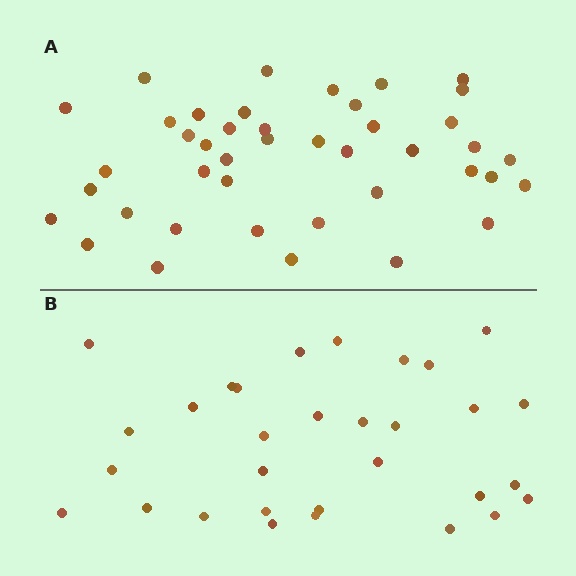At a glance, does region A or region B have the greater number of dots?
Region A (the top region) has more dots.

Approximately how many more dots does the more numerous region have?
Region A has roughly 12 or so more dots than region B.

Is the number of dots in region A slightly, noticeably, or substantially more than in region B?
Region A has noticeably more, but not dramatically so. The ratio is roughly 1.4 to 1.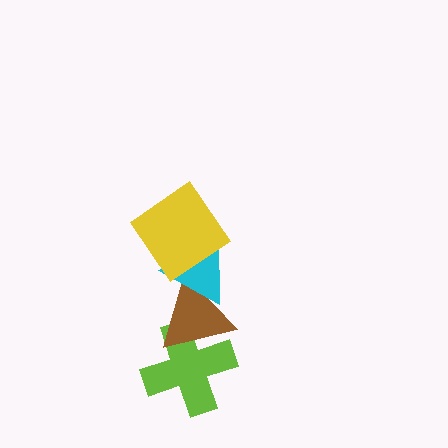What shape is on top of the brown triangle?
The cyan triangle is on top of the brown triangle.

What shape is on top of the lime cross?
The brown triangle is on top of the lime cross.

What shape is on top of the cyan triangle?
The yellow diamond is on top of the cyan triangle.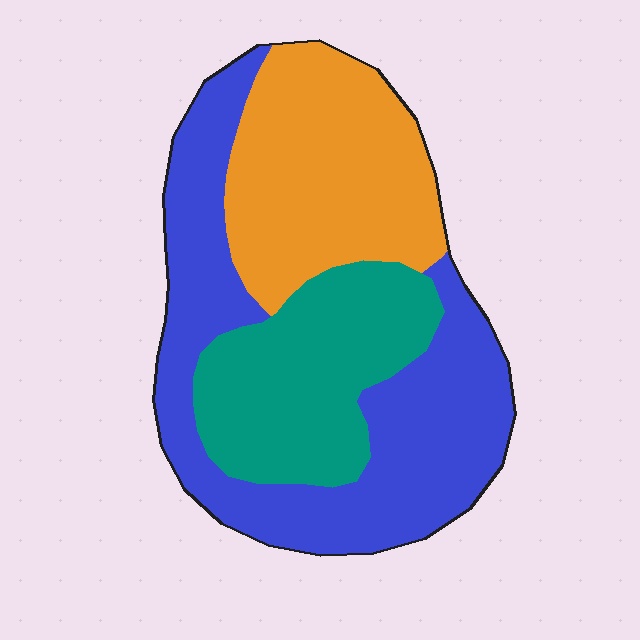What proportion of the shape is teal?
Teal takes up about one quarter (1/4) of the shape.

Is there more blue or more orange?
Blue.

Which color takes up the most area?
Blue, at roughly 45%.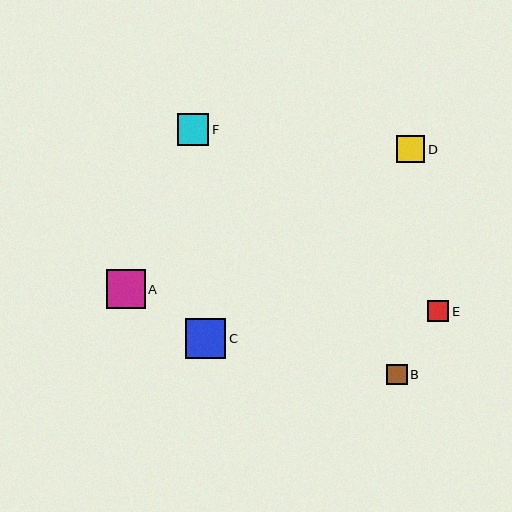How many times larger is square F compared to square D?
Square F is approximately 1.1 times the size of square D.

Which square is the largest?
Square C is the largest with a size of approximately 40 pixels.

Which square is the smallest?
Square B is the smallest with a size of approximately 20 pixels.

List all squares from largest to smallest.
From largest to smallest: C, A, F, D, E, B.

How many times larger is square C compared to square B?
Square C is approximately 2.0 times the size of square B.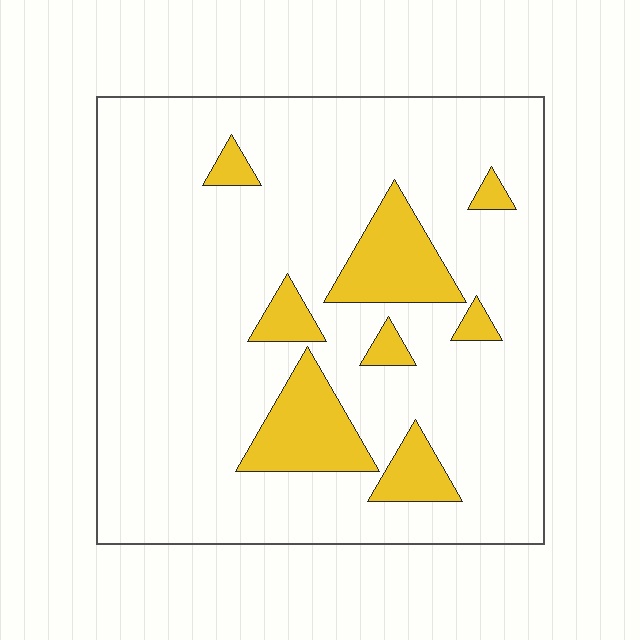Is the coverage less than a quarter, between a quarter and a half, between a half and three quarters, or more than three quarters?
Less than a quarter.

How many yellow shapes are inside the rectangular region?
8.